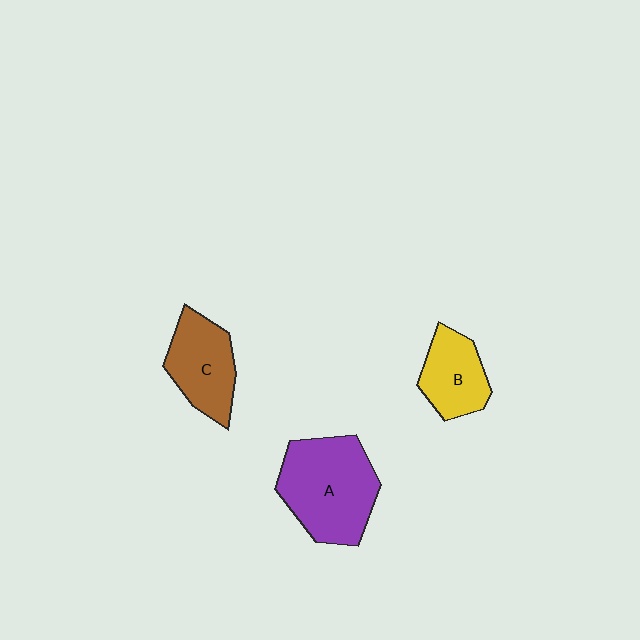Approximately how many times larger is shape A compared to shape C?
Approximately 1.5 times.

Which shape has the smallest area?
Shape B (yellow).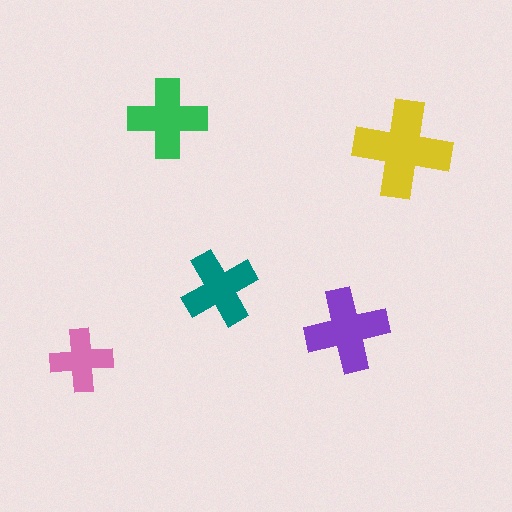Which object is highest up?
The green cross is topmost.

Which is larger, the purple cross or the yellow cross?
The yellow one.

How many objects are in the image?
There are 5 objects in the image.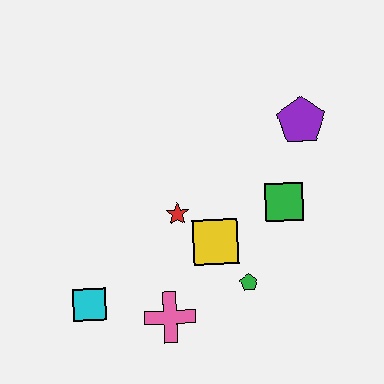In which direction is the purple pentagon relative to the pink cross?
The purple pentagon is above the pink cross.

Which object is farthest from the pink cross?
The purple pentagon is farthest from the pink cross.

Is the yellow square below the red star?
Yes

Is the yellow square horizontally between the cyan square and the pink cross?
No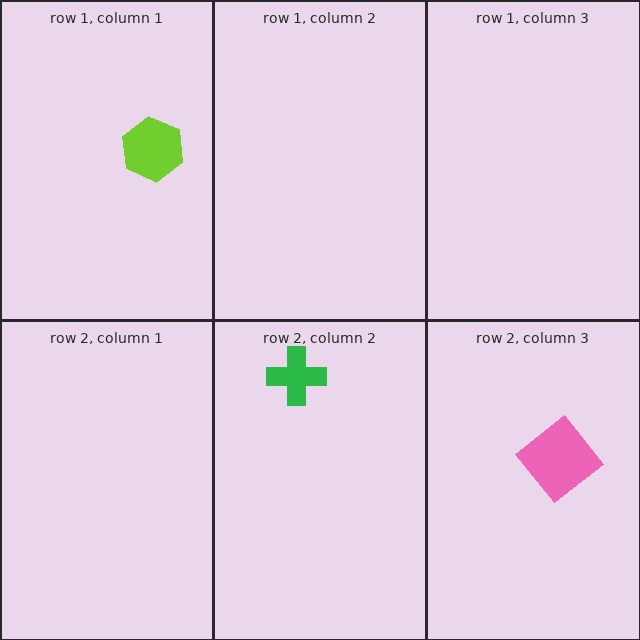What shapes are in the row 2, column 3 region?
The pink diamond.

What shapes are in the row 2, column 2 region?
The green cross.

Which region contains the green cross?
The row 2, column 2 region.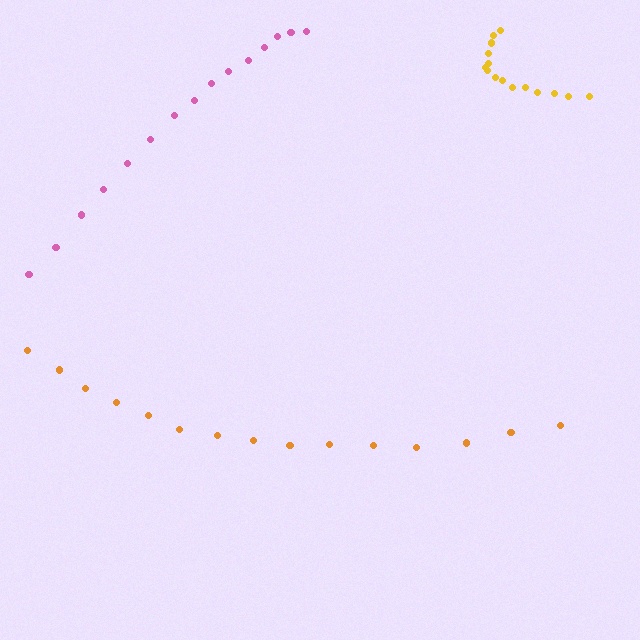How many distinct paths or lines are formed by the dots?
There are 3 distinct paths.